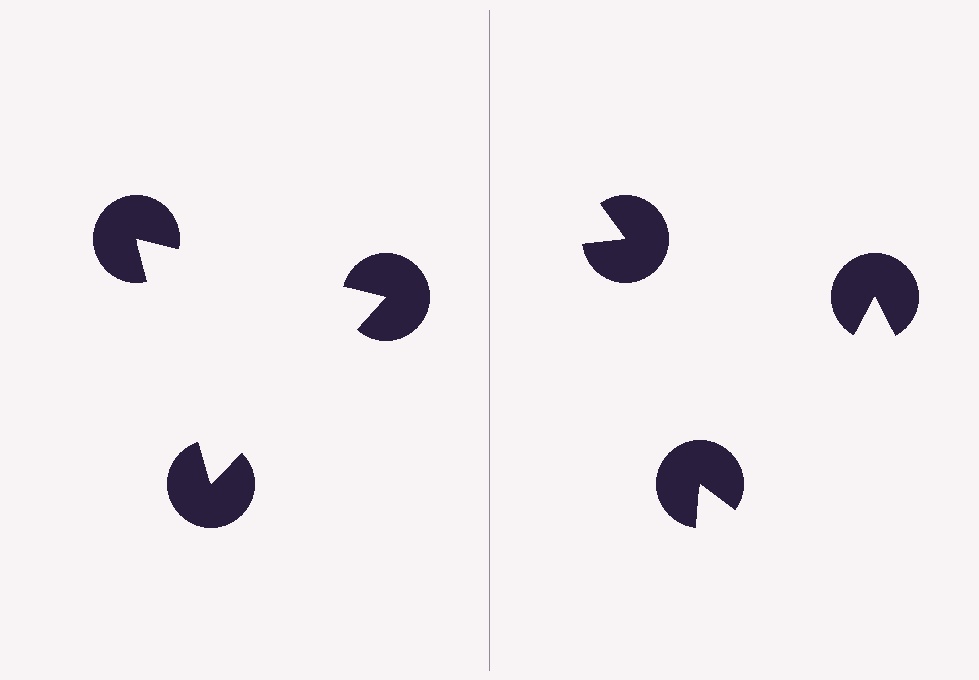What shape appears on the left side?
An illusory triangle.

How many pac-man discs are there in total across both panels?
6 — 3 on each side.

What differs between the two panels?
The pac-man discs are positioned identically on both sides; only the wedge orientations differ. On the left they align to a triangle; on the right they are misaligned.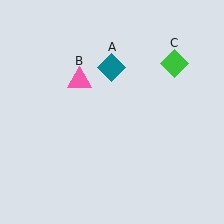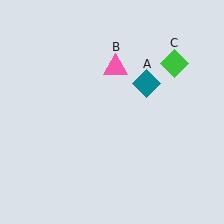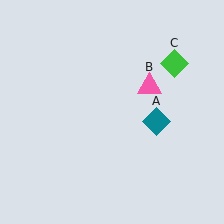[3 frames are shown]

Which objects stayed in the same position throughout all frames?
Green diamond (object C) remained stationary.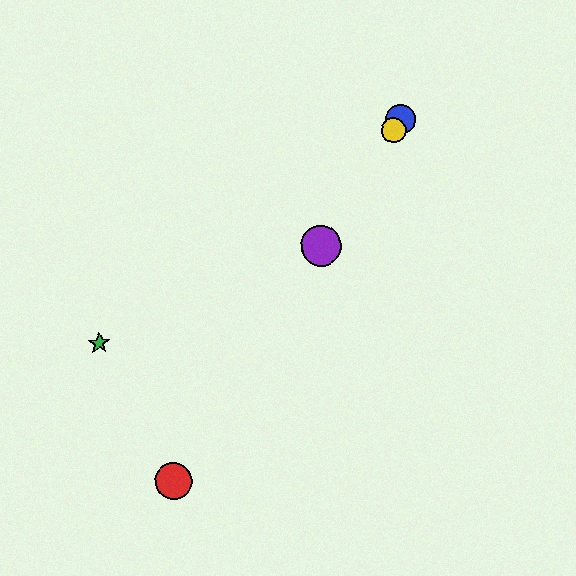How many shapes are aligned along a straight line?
4 shapes (the red circle, the blue circle, the yellow circle, the purple circle) are aligned along a straight line.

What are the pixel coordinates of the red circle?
The red circle is at (174, 481).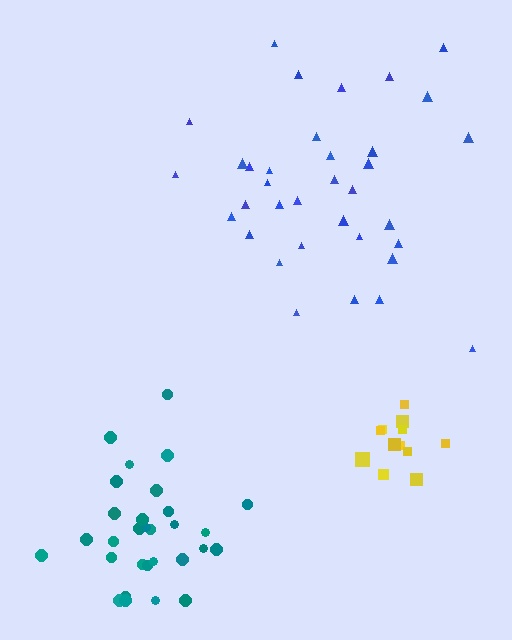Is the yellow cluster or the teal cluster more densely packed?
Yellow.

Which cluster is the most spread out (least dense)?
Blue.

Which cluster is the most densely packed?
Yellow.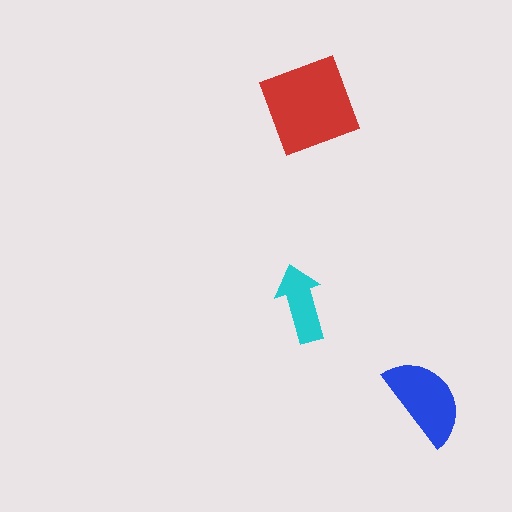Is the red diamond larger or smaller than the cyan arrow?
Larger.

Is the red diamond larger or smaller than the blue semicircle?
Larger.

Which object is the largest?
The red diamond.